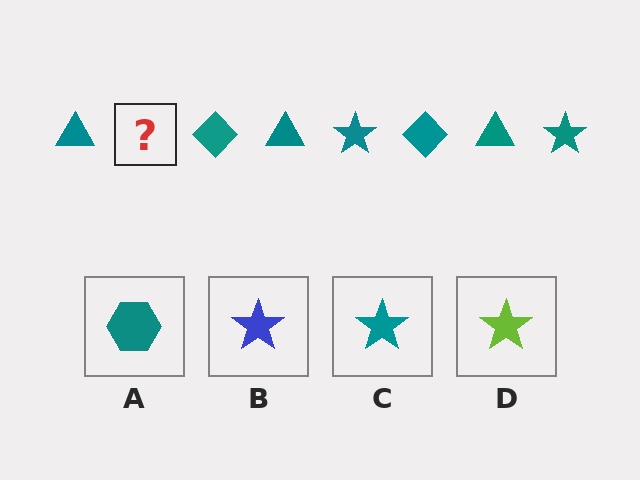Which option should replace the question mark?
Option C.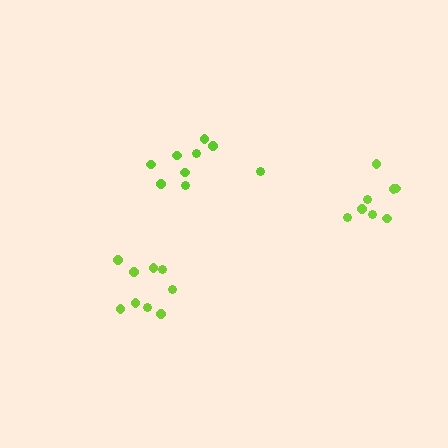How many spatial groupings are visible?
There are 3 spatial groupings.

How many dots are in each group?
Group 1: 9 dots, Group 2: 8 dots, Group 3: 9 dots (26 total).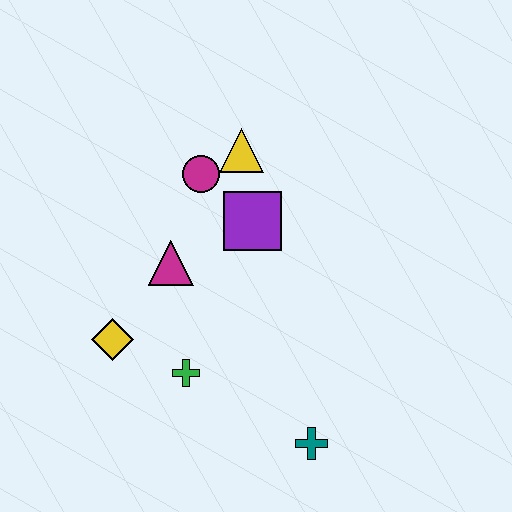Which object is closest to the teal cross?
The green cross is closest to the teal cross.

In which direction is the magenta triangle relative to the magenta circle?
The magenta triangle is below the magenta circle.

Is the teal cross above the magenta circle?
No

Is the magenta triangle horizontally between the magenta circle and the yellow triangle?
No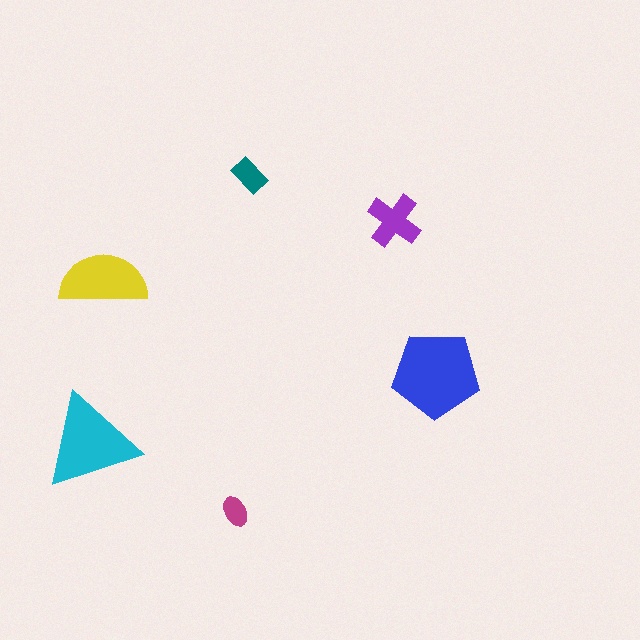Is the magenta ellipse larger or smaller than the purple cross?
Smaller.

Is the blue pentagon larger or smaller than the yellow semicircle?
Larger.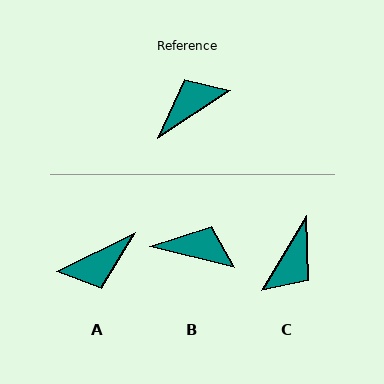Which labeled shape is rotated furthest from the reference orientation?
A, about 173 degrees away.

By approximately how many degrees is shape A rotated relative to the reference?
Approximately 173 degrees counter-clockwise.